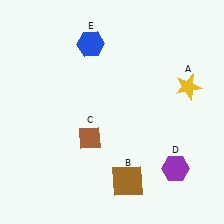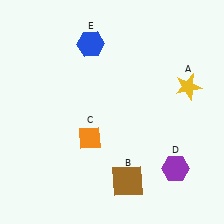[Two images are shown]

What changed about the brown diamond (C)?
In Image 1, C is brown. In Image 2, it changed to orange.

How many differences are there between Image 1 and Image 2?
There is 1 difference between the two images.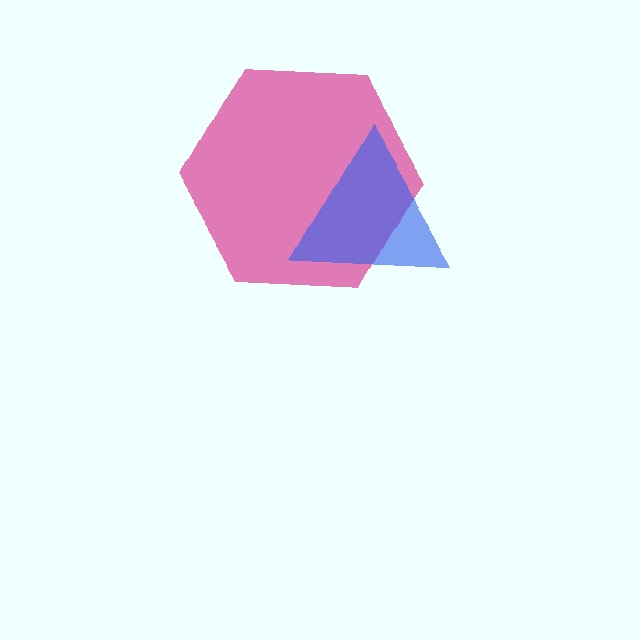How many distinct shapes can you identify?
There are 2 distinct shapes: a magenta hexagon, a blue triangle.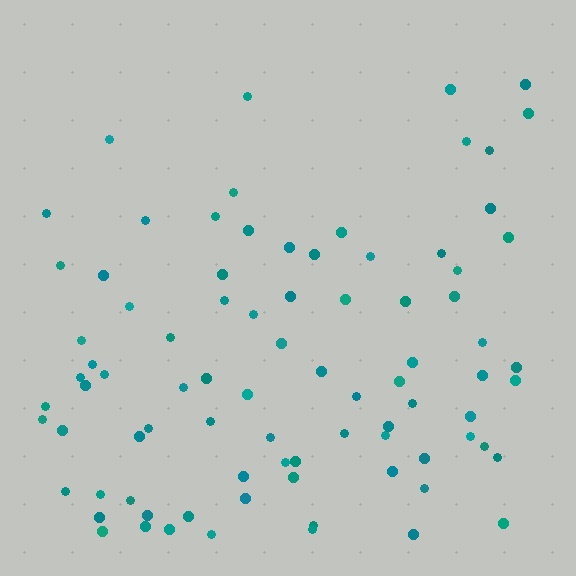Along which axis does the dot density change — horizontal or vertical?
Vertical.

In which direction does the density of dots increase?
From top to bottom, with the bottom side densest.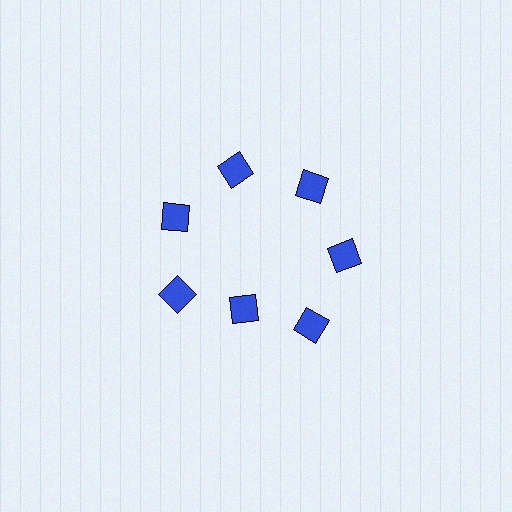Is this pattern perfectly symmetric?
No. The 7 blue diamonds are arranged in a ring, but one element near the 6 o'clock position is pulled inward toward the center, breaking the 7-fold rotational symmetry.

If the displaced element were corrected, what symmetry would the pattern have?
It would have 7-fold rotational symmetry — the pattern would map onto itself every 51 degrees.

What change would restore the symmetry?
The symmetry would be restored by moving it outward, back onto the ring so that all 7 diamonds sit at equal angles and equal distance from the center.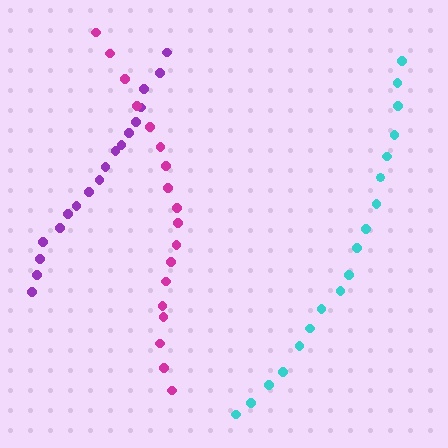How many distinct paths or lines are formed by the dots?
There are 3 distinct paths.